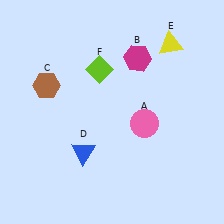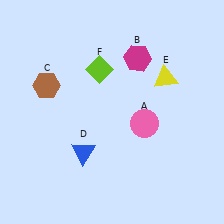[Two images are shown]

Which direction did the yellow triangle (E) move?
The yellow triangle (E) moved down.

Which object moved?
The yellow triangle (E) moved down.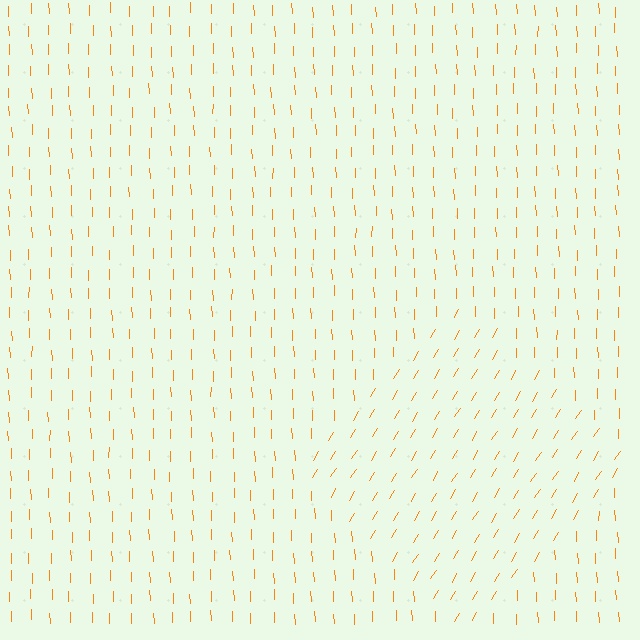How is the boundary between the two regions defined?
The boundary is defined purely by a change in line orientation (approximately 33 degrees difference). All lines are the same color and thickness.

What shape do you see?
I see a diamond.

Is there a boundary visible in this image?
Yes, there is a texture boundary formed by a change in line orientation.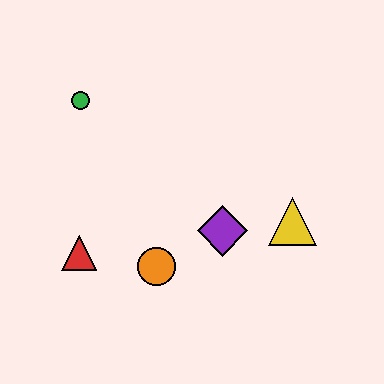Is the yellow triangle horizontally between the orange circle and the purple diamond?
No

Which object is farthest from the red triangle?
The yellow triangle is farthest from the red triangle.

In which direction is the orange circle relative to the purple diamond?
The orange circle is to the left of the purple diamond.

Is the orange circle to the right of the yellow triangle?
No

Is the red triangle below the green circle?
Yes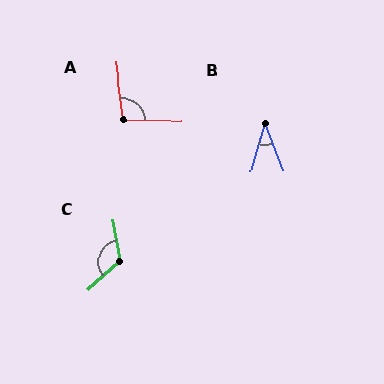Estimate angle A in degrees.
Approximately 97 degrees.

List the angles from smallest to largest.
B (38°), A (97°), C (122°).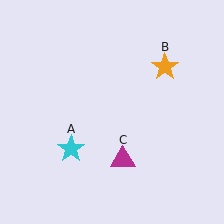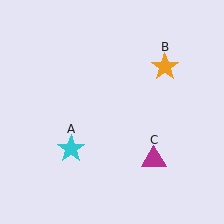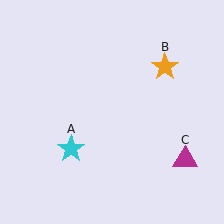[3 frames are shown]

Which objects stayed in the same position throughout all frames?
Cyan star (object A) and orange star (object B) remained stationary.